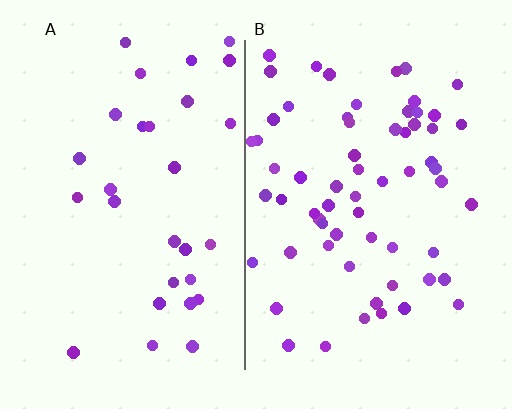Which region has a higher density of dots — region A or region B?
B (the right).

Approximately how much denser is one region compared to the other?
Approximately 2.1× — region B over region A.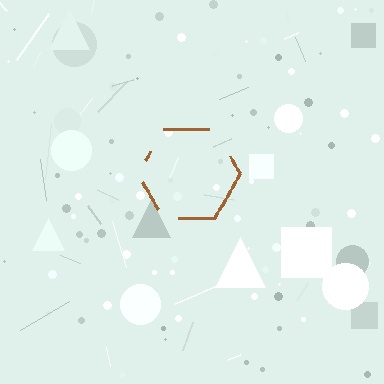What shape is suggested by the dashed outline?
The dashed outline suggests a hexagon.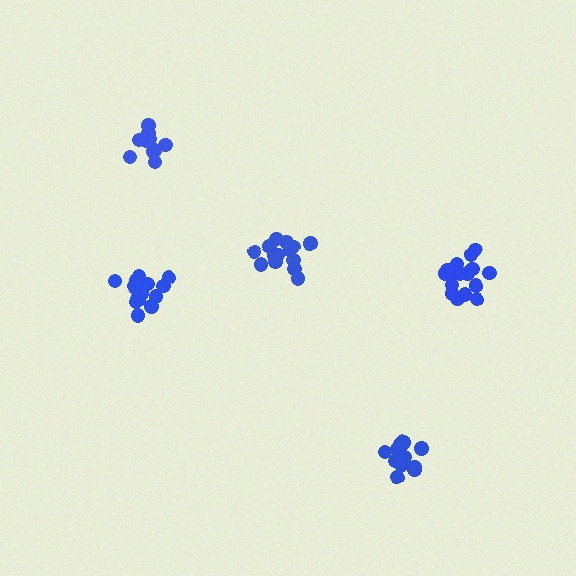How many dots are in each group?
Group 1: 16 dots, Group 2: 15 dots, Group 3: 16 dots, Group 4: 14 dots, Group 5: 10 dots (71 total).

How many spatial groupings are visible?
There are 5 spatial groupings.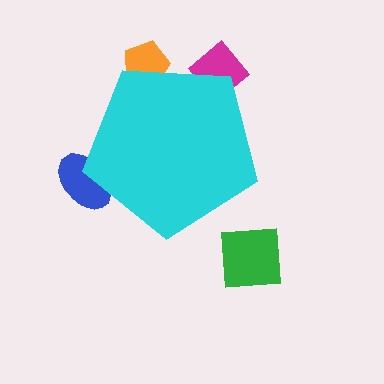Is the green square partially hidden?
No, the green square is fully visible.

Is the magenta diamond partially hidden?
Yes, the magenta diamond is partially hidden behind the cyan pentagon.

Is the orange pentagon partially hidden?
Yes, the orange pentagon is partially hidden behind the cyan pentagon.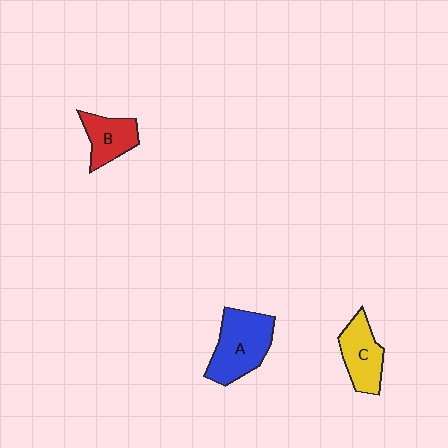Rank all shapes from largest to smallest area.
From largest to smallest: A (blue), C (yellow), B (red).